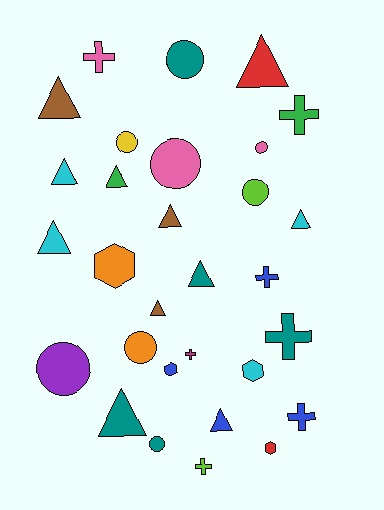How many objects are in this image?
There are 30 objects.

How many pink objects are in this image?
There are 3 pink objects.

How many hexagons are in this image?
There are 4 hexagons.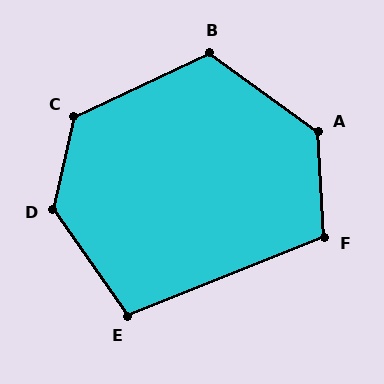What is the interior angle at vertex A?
Approximately 129 degrees (obtuse).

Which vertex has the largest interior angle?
D, at approximately 132 degrees.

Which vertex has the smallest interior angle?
E, at approximately 103 degrees.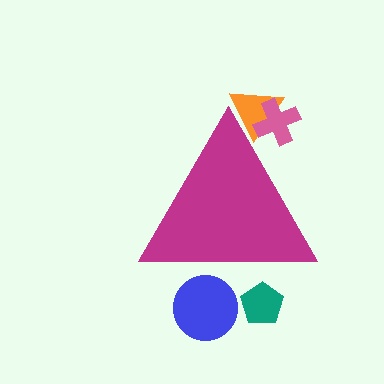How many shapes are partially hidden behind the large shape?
4 shapes are partially hidden.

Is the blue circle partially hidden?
Yes, the blue circle is partially hidden behind the magenta triangle.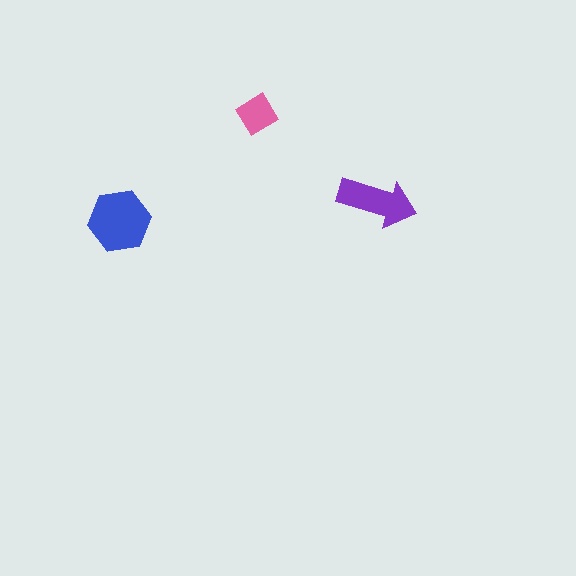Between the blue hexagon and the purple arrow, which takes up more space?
The blue hexagon.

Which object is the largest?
The blue hexagon.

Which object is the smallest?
The pink diamond.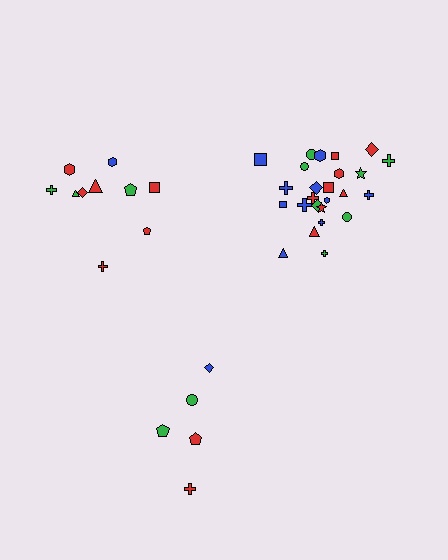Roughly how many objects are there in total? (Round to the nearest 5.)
Roughly 40 objects in total.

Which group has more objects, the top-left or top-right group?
The top-right group.